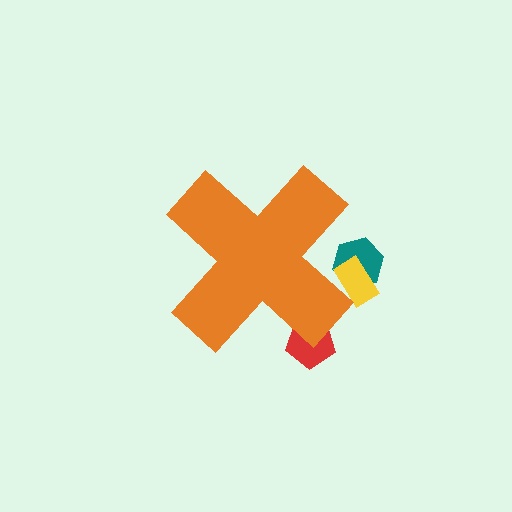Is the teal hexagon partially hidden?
Yes, the teal hexagon is partially hidden behind the orange cross.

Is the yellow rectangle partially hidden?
Yes, the yellow rectangle is partially hidden behind the orange cross.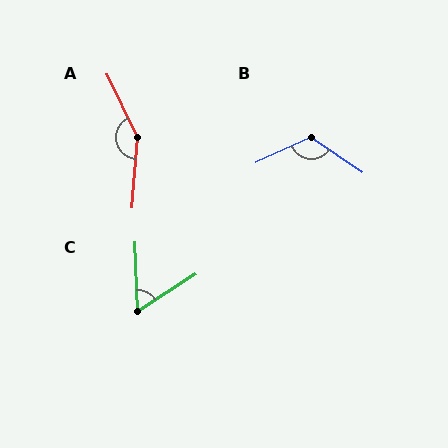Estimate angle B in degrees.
Approximately 121 degrees.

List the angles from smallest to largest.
C (60°), B (121°), A (150°).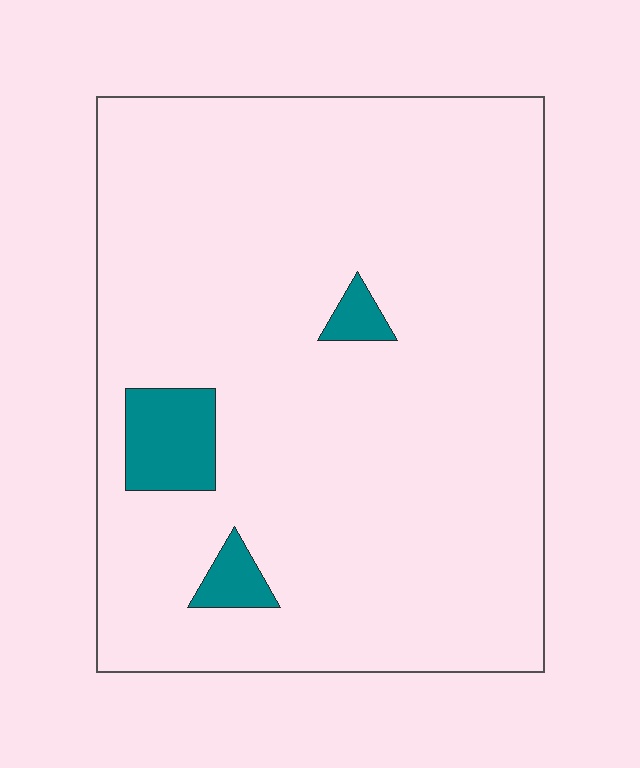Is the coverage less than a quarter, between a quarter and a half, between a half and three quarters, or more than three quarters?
Less than a quarter.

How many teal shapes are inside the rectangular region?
3.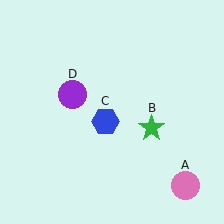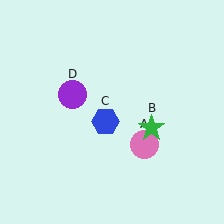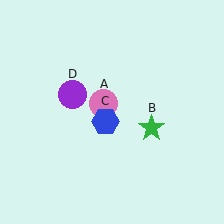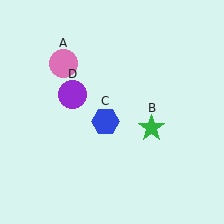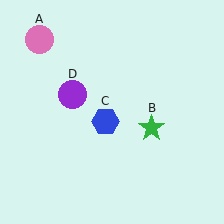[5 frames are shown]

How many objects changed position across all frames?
1 object changed position: pink circle (object A).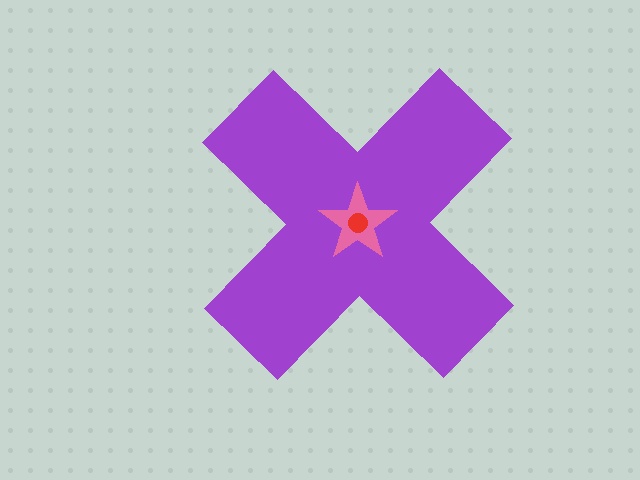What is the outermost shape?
The purple cross.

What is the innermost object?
The red circle.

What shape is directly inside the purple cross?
The pink star.